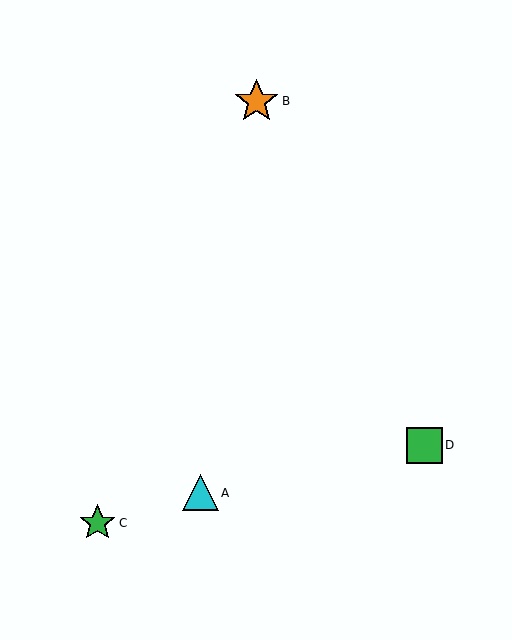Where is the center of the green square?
The center of the green square is at (425, 445).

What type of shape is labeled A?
Shape A is a cyan triangle.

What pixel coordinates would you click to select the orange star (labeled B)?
Click at (257, 101) to select the orange star B.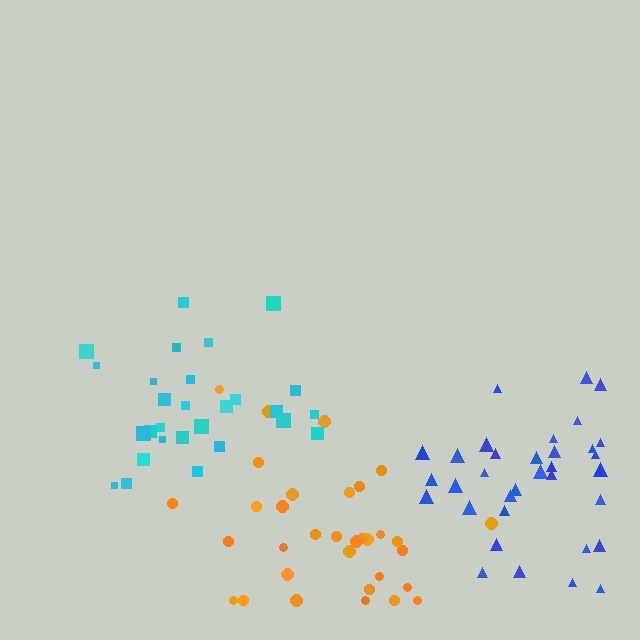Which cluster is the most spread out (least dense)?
Cyan.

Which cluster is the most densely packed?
Orange.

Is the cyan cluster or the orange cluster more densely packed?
Orange.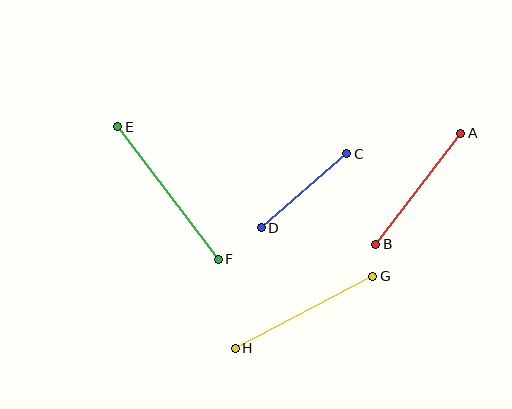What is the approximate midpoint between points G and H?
The midpoint is at approximately (304, 312) pixels.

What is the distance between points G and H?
The distance is approximately 155 pixels.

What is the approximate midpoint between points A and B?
The midpoint is at approximately (418, 189) pixels.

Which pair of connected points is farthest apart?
Points E and F are farthest apart.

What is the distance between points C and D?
The distance is approximately 113 pixels.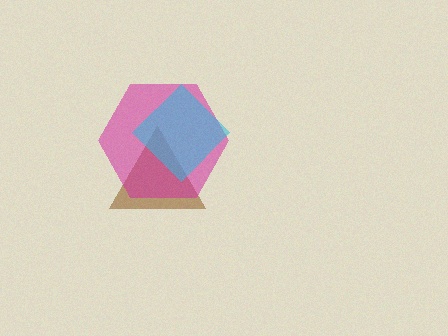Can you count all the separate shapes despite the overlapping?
Yes, there are 3 separate shapes.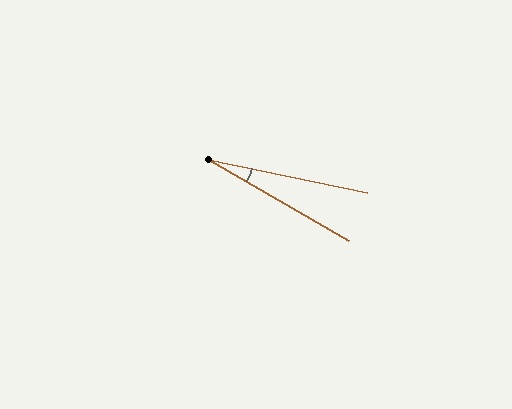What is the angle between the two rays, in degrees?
Approximately 18 degrees.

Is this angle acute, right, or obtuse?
It is acute.